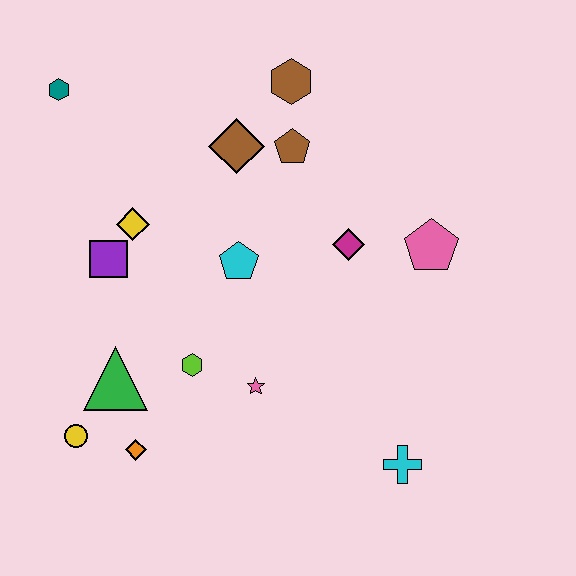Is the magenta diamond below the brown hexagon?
Yes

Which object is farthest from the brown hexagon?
The yellow circle is farthest from the brown hexagon.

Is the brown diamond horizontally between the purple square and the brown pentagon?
Yes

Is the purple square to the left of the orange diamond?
Yes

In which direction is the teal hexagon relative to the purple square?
The teal hexagon is above the purple square.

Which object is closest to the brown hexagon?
The brown pentagon is closest to the brown hexagon.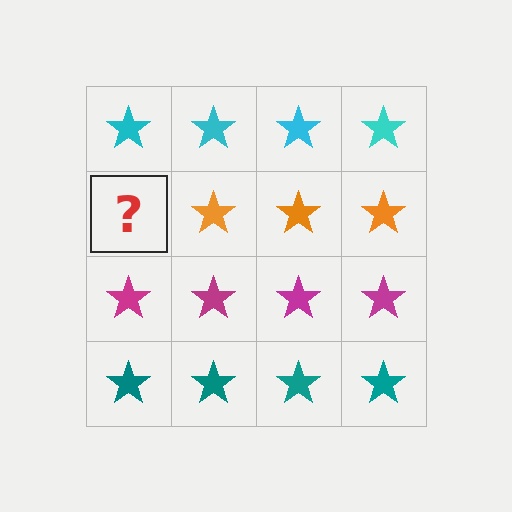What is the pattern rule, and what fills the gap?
The rule is that each row has a consistent color. The gap should be filled with an orange star.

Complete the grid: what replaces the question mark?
The question mark should be replaced with an orange star.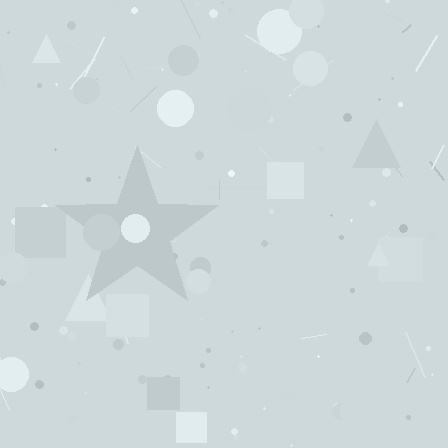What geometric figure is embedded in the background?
A star is embedded in the background.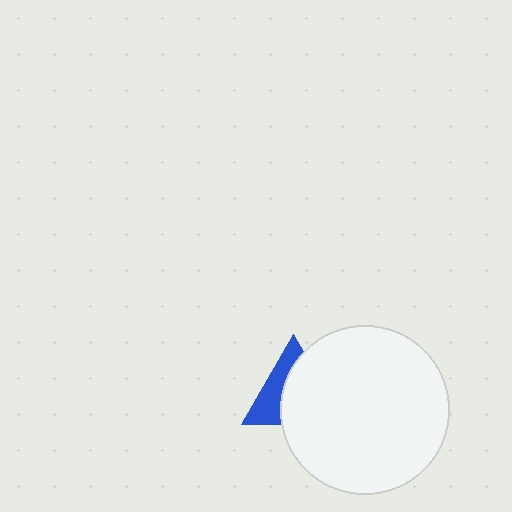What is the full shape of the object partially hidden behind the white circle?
The partially hidden object is a blue triangle.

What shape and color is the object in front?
The object in front is a white circle.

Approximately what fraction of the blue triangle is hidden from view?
Roughly 60% of the blue triangle is hidden behind the white circle.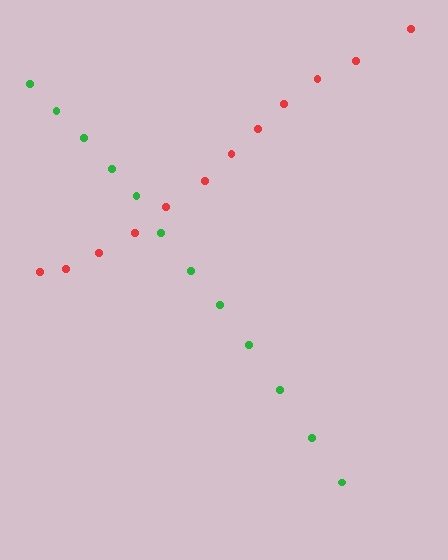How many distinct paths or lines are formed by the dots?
There are 2 distinct paths.